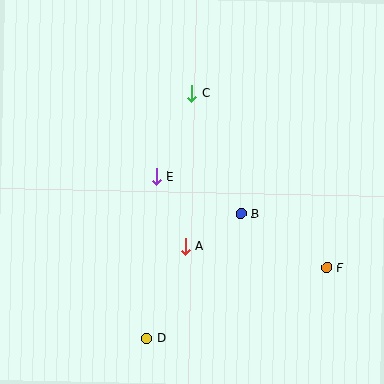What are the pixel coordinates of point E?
Point E is at (156, 176).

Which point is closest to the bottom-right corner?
Point F is closest to the bottom-right corner.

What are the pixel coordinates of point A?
Point A is at (185, 246).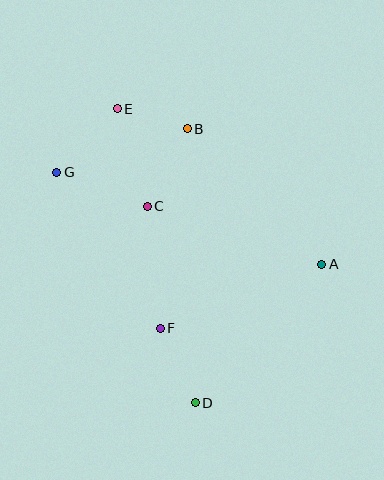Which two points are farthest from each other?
Points D and E are farthest from each other.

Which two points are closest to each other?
Points B and E are closest to each other.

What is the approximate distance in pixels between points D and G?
The distance between D and G is approximately 269 pixels.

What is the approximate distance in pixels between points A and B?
The distance between A and B is approximately 191 pixels.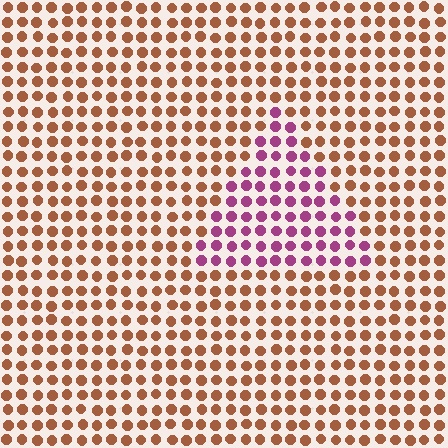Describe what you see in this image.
The image is filled with small brown elements in a uniform arrangement. A triangle-shaped region is visible where the elements are tinted to a slightly different hue, forming a subtle color boundary.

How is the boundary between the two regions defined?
The boundary is defined purely by a slight shift in hue (about 63 degrees). Spacing, size, and orientation are identical on both sides.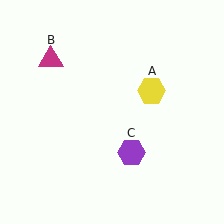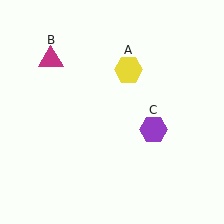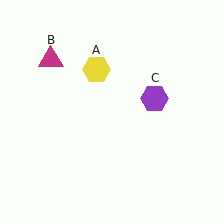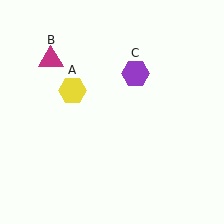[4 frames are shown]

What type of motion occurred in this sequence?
The yellow hexagon (object A), purple hexagon (object C) rotated counterclockwise around the center of the scene.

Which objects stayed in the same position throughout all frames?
Magenta triangle (object B) remained stationary.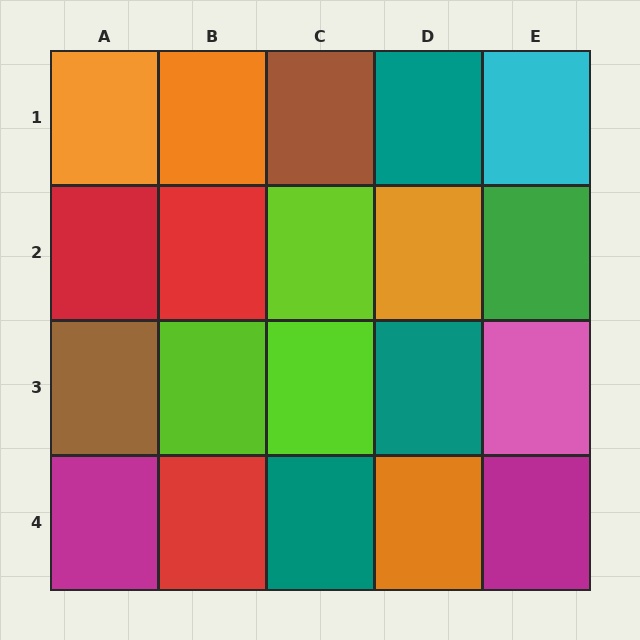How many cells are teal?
3 cells are teal.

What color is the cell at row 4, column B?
Red.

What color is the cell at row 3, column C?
Lime.